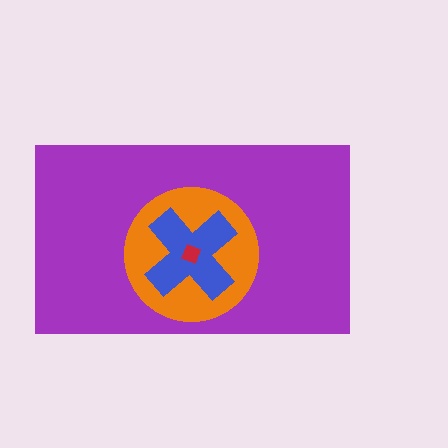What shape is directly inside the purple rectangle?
The orange circle.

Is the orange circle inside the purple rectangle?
Yes.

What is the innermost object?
The red square.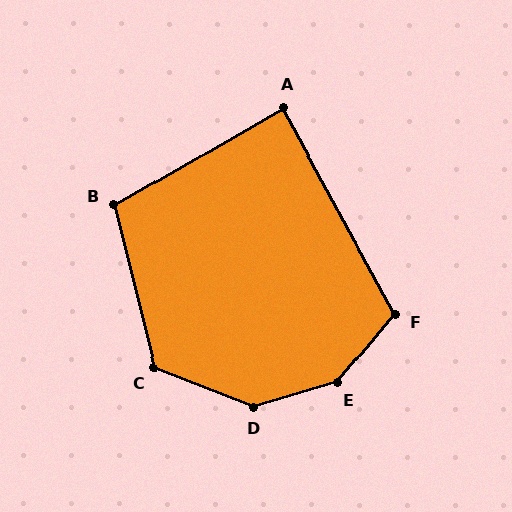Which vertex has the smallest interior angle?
A, at approximately 89 degrees.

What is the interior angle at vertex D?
Approximately 143 degrees (obtuse).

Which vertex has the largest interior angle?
E, at approximately 146 degrees.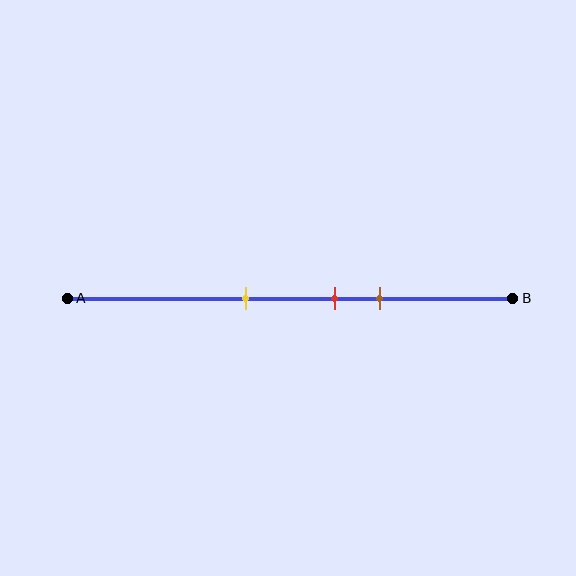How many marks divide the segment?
There are 3 marks dividing the segment.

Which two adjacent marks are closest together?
The red and brown marks are the closest adjacent pair.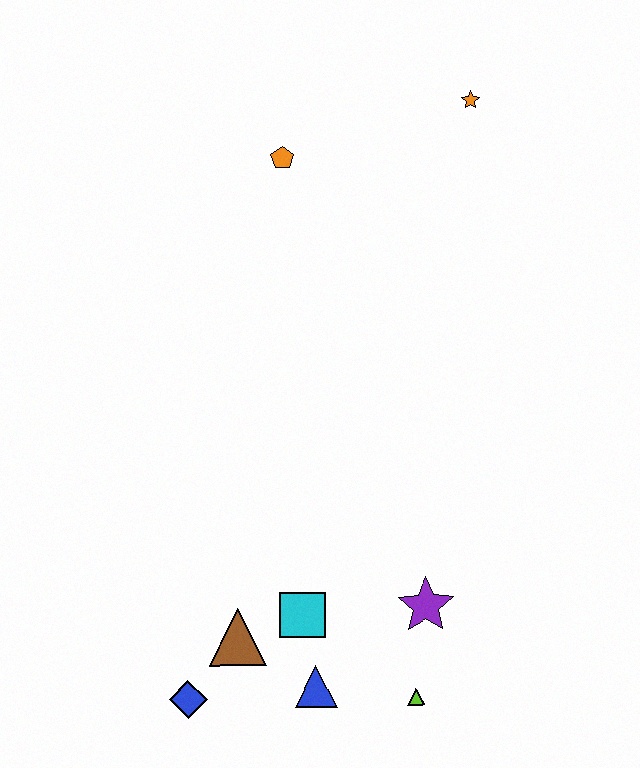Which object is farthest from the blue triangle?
The orange star is farthest from the blue triangle.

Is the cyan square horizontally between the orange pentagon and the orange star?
Yes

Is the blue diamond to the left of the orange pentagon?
Yes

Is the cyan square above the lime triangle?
Yes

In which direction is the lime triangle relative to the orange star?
The lime triangle is below the orange star.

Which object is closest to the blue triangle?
The cyan square is closest to the blue triangle.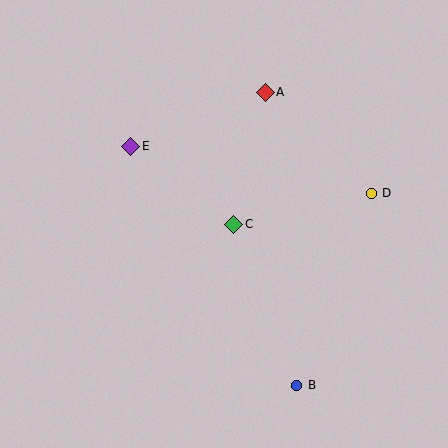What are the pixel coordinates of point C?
Point C is at (234, 224).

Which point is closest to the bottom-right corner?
Point B is closest to the bottom-right corner.